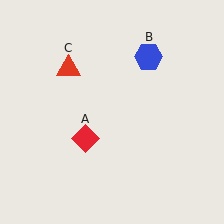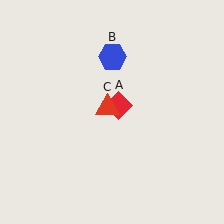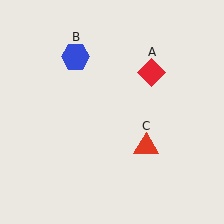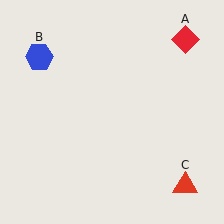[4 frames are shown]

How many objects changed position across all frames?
3 objects changed position: red diamond (object A), blue hexagon (object B), red triangle (object C).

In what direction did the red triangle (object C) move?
The red triangle (object C) moved down and to the right.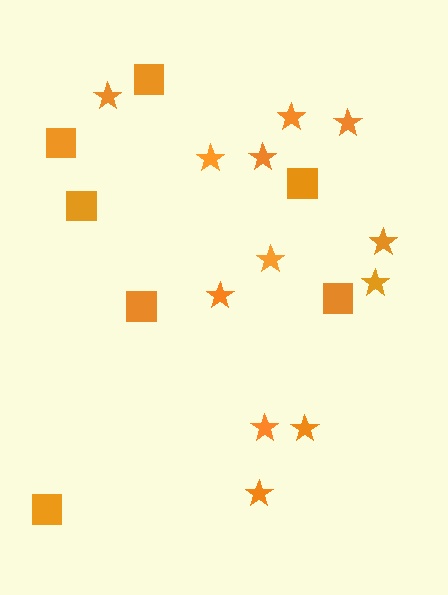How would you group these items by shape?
There are 2 groups: one group of stars (12) and one group of squares (7).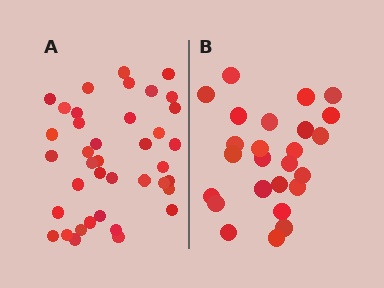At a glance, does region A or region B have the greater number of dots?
Region A (the left region) has more dots.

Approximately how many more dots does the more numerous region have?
Region A has approximately 15 more dots than region B.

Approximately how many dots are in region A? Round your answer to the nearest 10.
About 40 dots. (The exact count is 39, which rounds to 40.)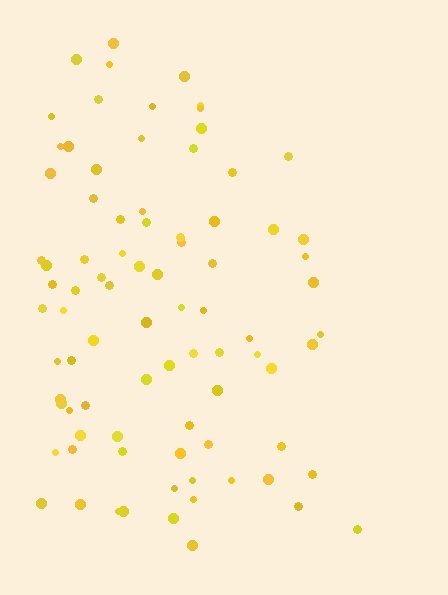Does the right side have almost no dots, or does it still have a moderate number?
Still a moderate number, just noticeably fewer than the left.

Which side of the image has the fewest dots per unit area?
The right.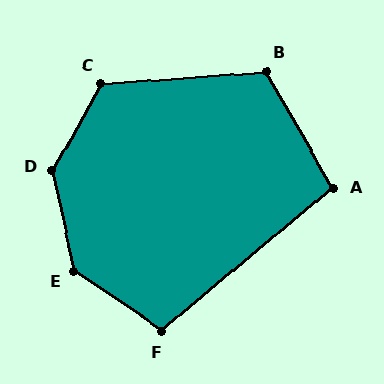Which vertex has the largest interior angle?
D, at approximately 138 degrees.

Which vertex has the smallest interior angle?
A, at approximately 100 degrees.